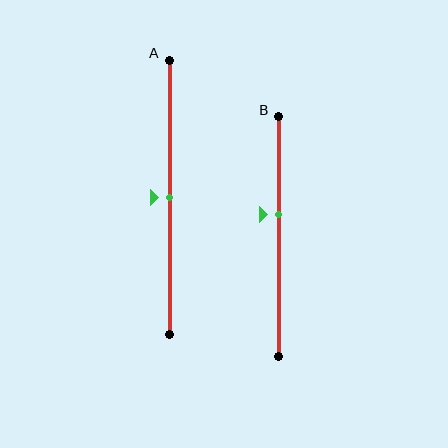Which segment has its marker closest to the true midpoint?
Segment A has its marker closest to the true midpoint.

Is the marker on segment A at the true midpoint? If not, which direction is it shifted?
Yes, the marker on segment A is at the true midpoint.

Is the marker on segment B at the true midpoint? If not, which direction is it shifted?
No, the marker on segment B is shifted upward by about 9% of the segment length.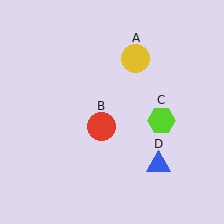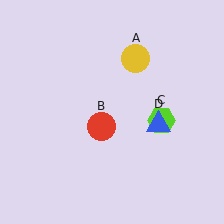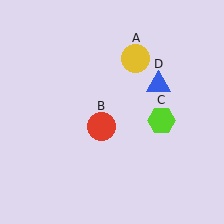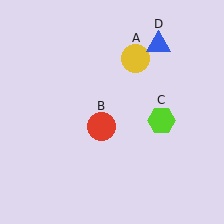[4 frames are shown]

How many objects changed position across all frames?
1 object changed position: blue triangle (object D).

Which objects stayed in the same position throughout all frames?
Yellow circle (object A) and red circle (object B) and lime hexagon (object C) remained stationary.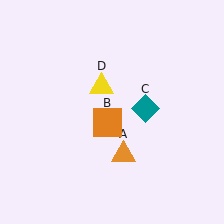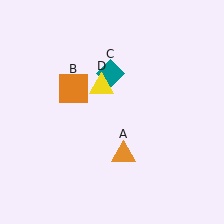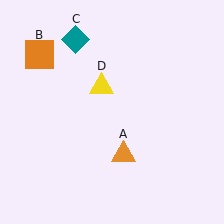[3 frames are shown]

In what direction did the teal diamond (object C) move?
The teal diamond (object C) moved up and to the left.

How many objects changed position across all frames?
2 objects changed position: orange square (object B), teal diamond (object C).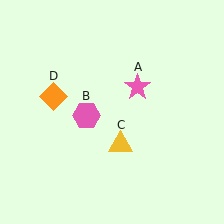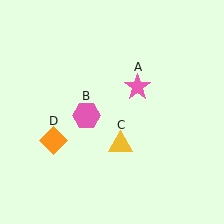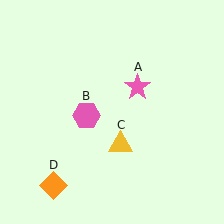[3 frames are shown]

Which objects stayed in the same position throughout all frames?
Pink star (object A) and pink hexagon (object B) and yellow triangle (object C) remained stationary.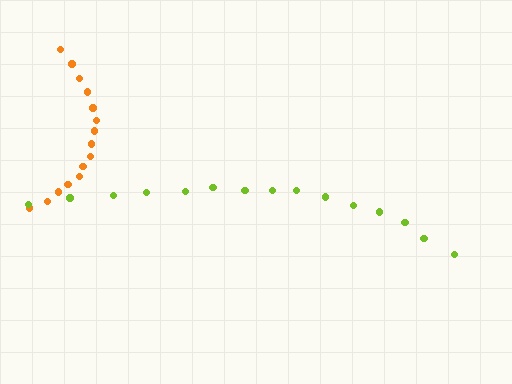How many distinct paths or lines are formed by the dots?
There are 2 distinct paths.